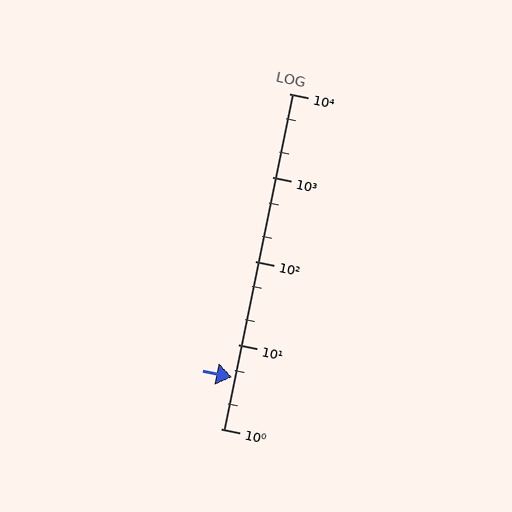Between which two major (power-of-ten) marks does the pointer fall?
The pointer is between 1 and 10.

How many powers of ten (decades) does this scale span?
The scale spans 4 decades, from 1 to 10000.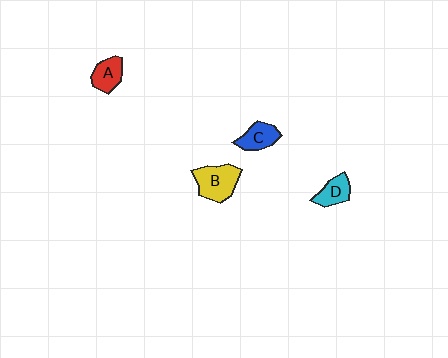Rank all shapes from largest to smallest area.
From largest to smallest: B (yellow), C (blue), A (red), D (cyan).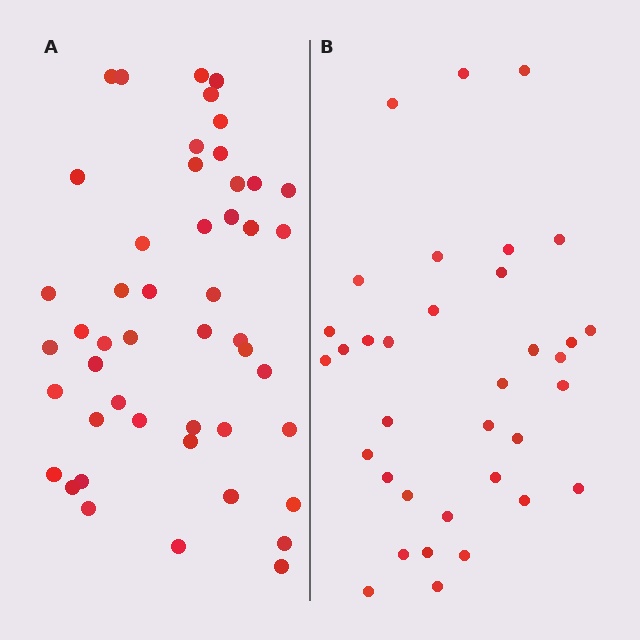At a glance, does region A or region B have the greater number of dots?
Region A (the left region) has more dots.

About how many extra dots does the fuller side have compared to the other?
Region A has approximately 15 more dots than region B.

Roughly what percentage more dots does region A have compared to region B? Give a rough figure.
About 35% more.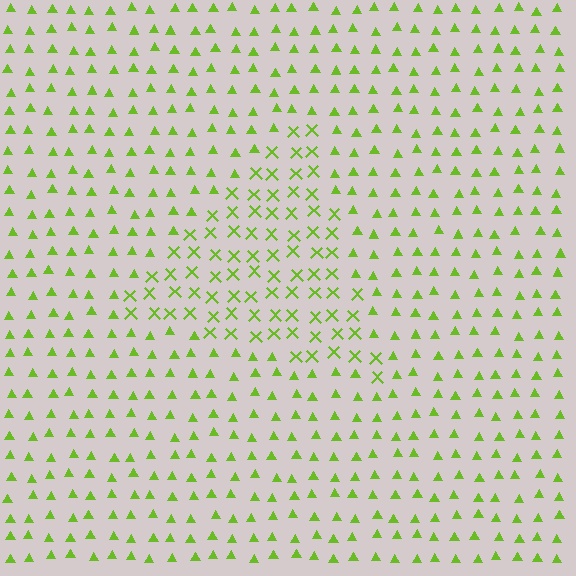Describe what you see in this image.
The image is filled with small lime elements arranged in a uniform grid. A triangle-shaped region contains X marks, while the surrounding area contains triangles. The boundary is defined purely by the change in element shape.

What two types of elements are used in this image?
The image uses X marks inside the triangle region and triangles outside it.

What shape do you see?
I see a triangle.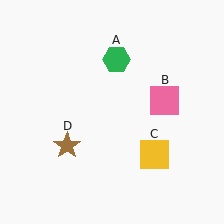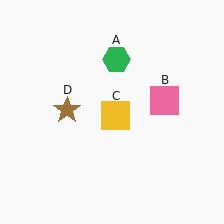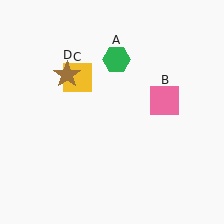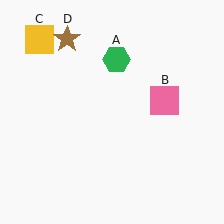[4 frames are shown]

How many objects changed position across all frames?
2 objects changed position: yellow square (object C), brown star (object D).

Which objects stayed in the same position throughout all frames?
Green hexagon (object A) and pink square (object B) remained stationary.